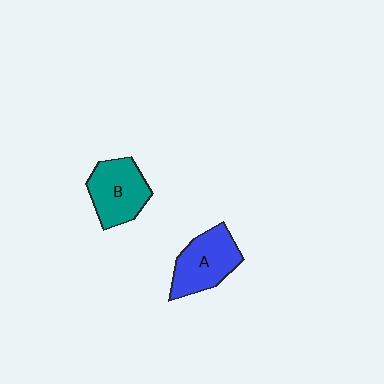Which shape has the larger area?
Shape A (blue).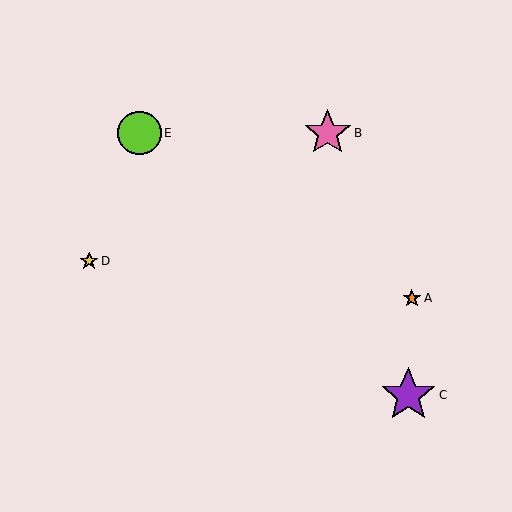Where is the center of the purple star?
The center of the purple star is at (408, 395).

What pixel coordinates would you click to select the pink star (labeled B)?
Click at (328, 133) to select the pink star B.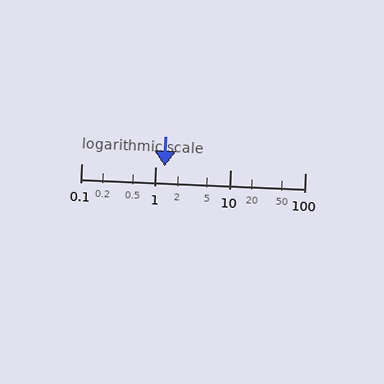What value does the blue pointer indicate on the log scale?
The pointer indicates approximately 1.3.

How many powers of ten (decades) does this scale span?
The scale spans 3 decades, from 0.1 to 100.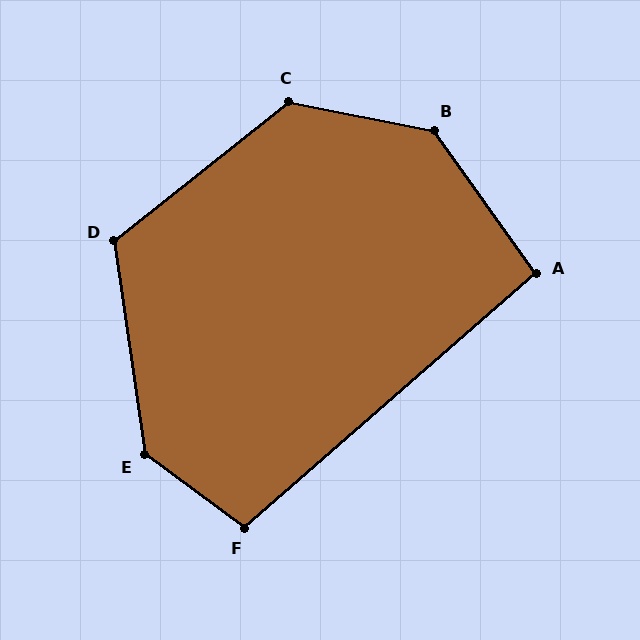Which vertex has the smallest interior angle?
A, at approximately 96 degrees.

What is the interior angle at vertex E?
Approximately 134 degrees (obtuse).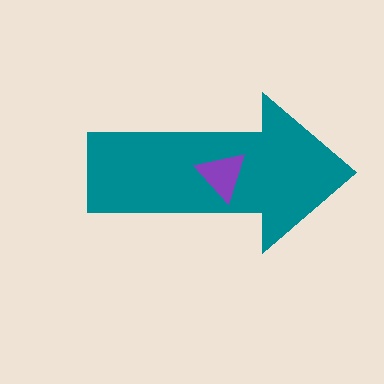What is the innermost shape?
The purple triangle.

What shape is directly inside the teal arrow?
The purple triangle.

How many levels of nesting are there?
2.